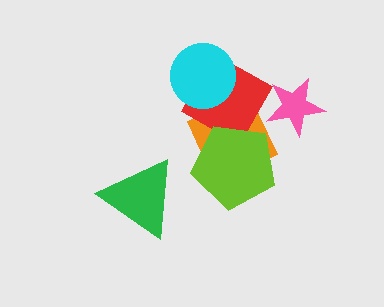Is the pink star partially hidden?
Yes, it is partially covered by another shape.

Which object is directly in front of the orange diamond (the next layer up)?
The red square is directly in front of the orange diamond.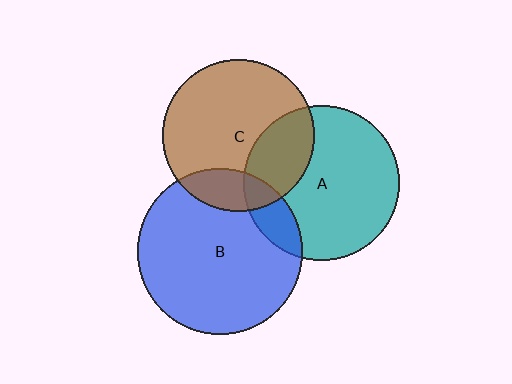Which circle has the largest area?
Circle B (blue).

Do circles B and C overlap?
Yes.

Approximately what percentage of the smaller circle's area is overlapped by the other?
Approximately 15%.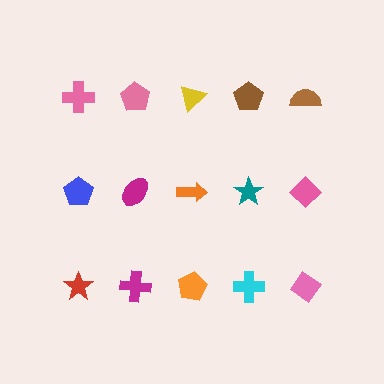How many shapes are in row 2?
5 shapes.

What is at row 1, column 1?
A pink cross.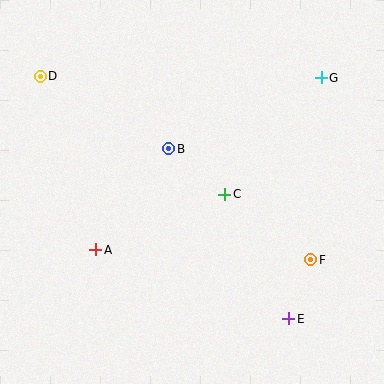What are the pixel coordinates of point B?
Point B is at (169, 149).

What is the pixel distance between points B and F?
The distance between B and F is 180 pixels.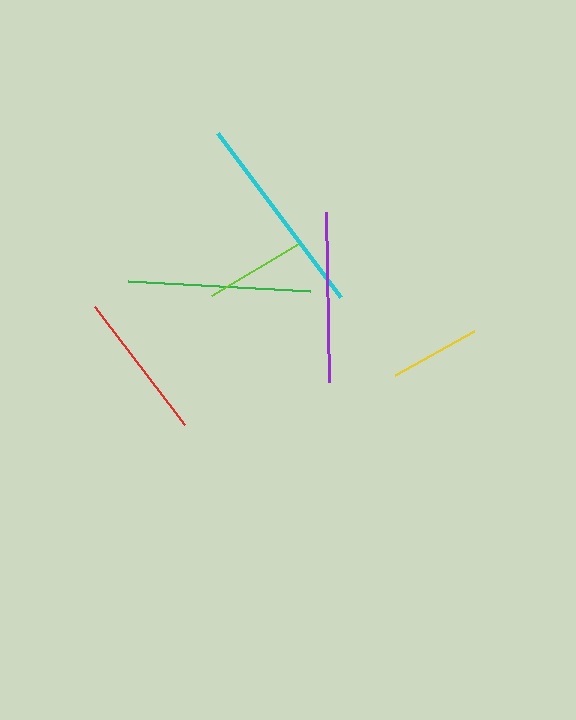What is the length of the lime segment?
The lime segment is approximately 101 pixels long.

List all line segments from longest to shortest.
From longest to shortest: cyan, green, purple, red, lime, yellow.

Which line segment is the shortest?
The yellow line is the shortest at approximately 90 pixels.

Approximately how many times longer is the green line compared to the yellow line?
The green line is approximately 2.0 times the length of the yellow line.